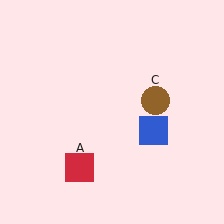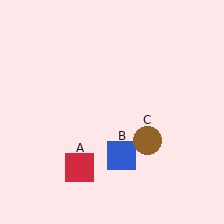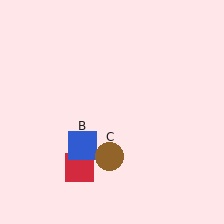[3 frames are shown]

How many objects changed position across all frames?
2 objects changed position: blue square (object B), brown circle (object C).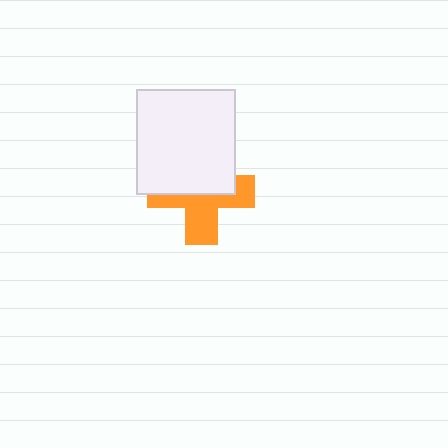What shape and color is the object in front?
The object in front is a white rectangle.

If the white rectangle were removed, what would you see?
You would see the complete orange cross.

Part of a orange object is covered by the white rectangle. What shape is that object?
It is a cross.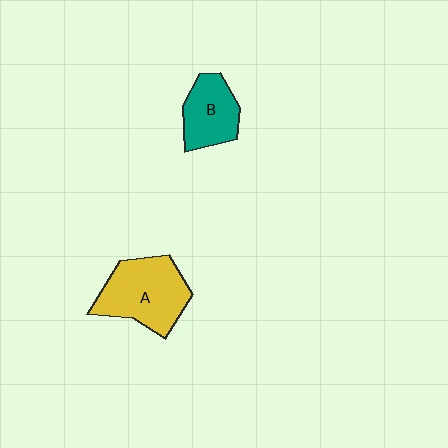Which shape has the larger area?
Shape A (yellow).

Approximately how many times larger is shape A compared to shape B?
Approximately 1.5 times.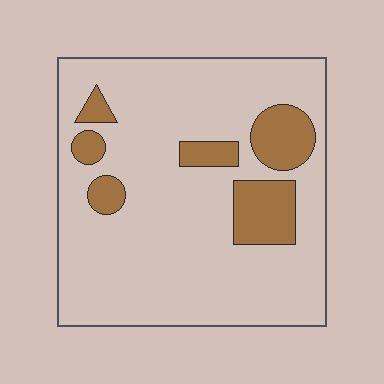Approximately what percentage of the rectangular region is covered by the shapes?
Approximately 15%.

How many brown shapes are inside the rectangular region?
6.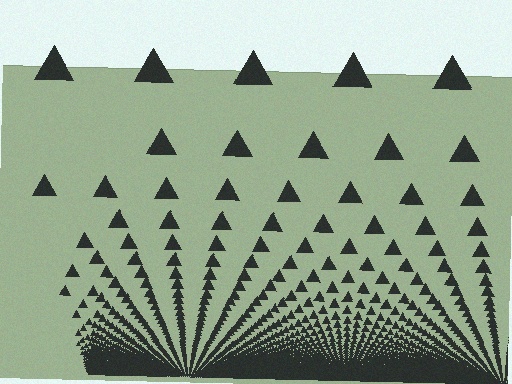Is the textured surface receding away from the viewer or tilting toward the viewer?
The surface appears to tilt toward the viewer. Texture elements get larger and sparser toward the top.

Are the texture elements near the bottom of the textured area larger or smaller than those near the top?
Smaller. The gradient is inverted — elements near the bottom are smaller and denser.